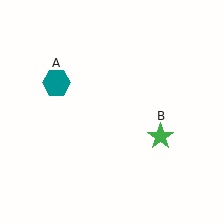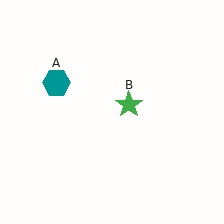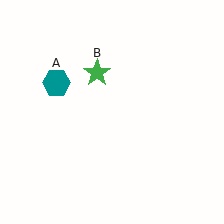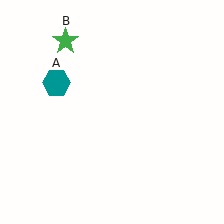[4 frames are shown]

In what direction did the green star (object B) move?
The green star (object B) moved up and to the left.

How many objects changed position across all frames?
1 object changed position: green star (object B).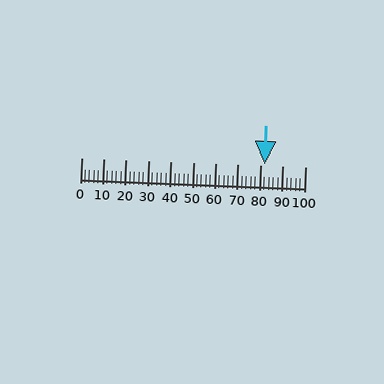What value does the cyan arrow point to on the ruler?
The cyan arrow points to approximately 82.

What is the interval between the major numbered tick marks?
The major tick marks are spaced 10 units apart.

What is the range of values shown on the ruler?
The ruler shows values from 0 to 100.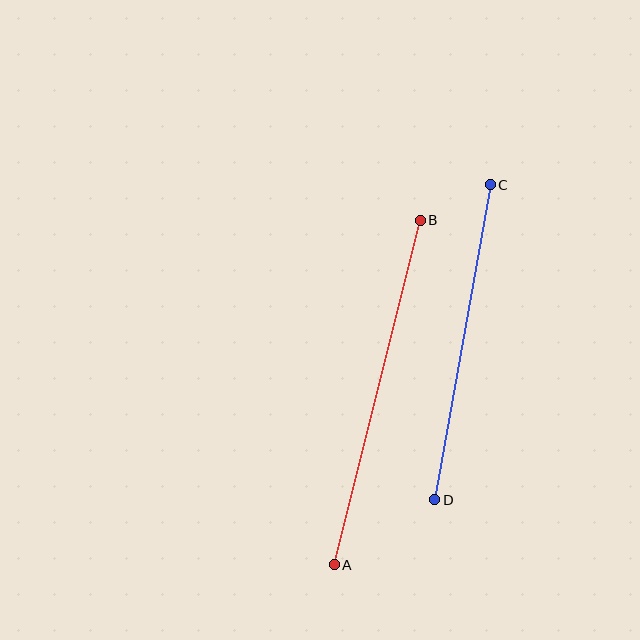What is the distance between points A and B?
The distance is approximately 355 pixels.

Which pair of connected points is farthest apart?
Points A and B are farthest apart.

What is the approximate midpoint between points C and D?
The midpoint is at approximately (462, 342) pixels.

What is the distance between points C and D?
The distance is approximately 320 pixels.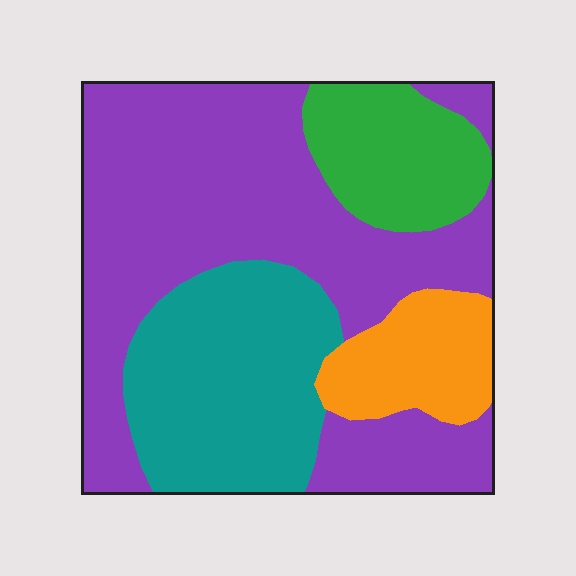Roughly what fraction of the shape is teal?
Teal takes up about one quarter (1/4) of the shape.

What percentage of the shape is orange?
Orange takes up about one tenth (1/10) of the shape.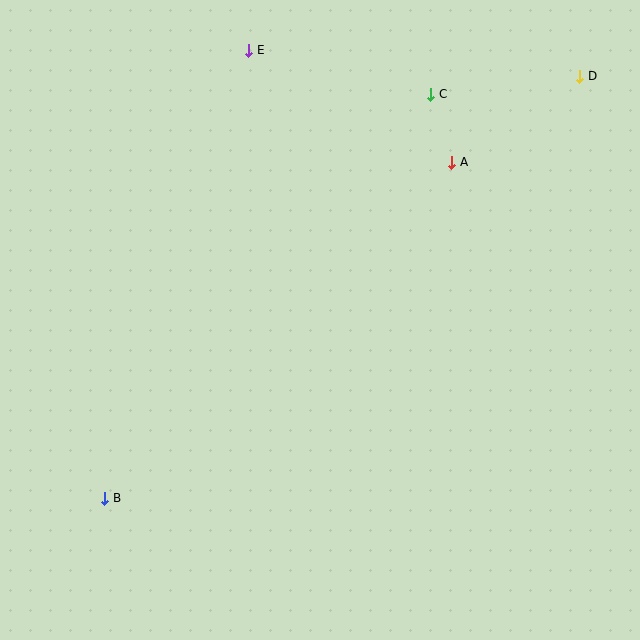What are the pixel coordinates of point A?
Point A is at (452, 162).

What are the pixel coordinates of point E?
Point E is at (249, 50).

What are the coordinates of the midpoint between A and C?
The midpoint between A and C is at (441, 128).